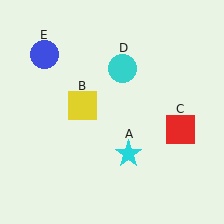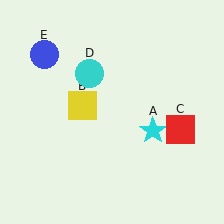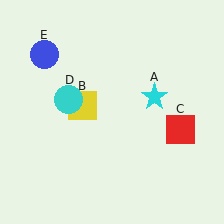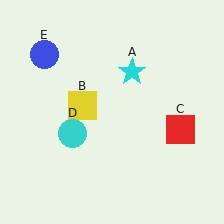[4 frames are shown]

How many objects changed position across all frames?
2 objects changed position: cyan star (object A), cyan circle (object D).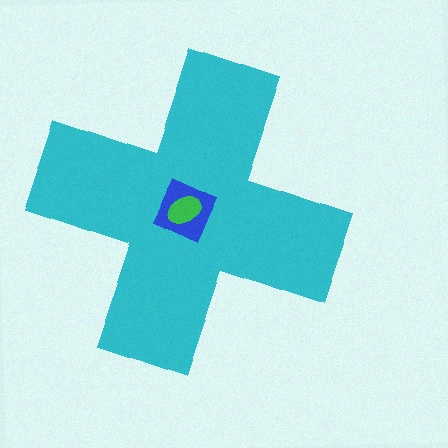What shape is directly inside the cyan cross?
The blue diamond.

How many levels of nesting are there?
3.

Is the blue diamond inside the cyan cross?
Yes.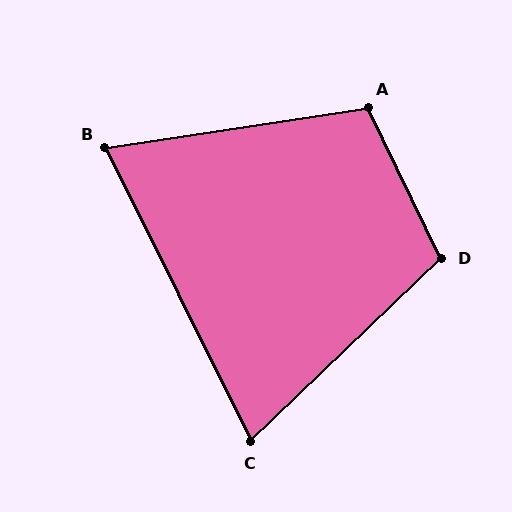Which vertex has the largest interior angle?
D, at approximately 108 degrees.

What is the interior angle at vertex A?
Approximately 107 degrees (obtuse).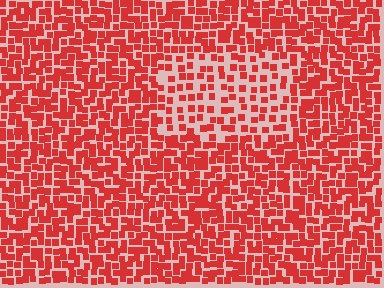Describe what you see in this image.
The image contains small red elements arranged at two different densities. A rectangle-shaped region is visible where the elements are less densely packed than the surrounding area.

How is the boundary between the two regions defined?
The boundary is defined by a change in element density (approximately 1.9x ratio). All elements are the same color, size, and shape.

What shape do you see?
I see a rectangle.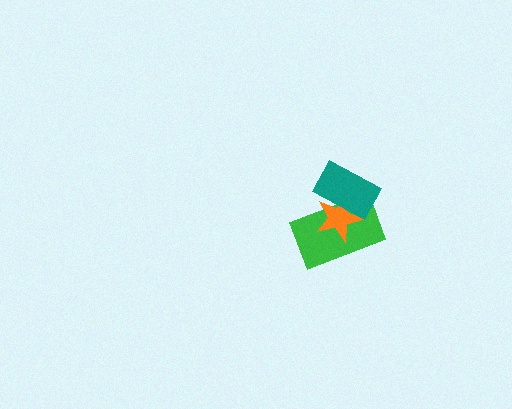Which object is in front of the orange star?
The teal rectangle is in front of the orange star.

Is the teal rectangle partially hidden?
No, no other shape covers it.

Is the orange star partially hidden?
Yes, it is partially covered by another shape.